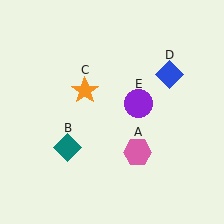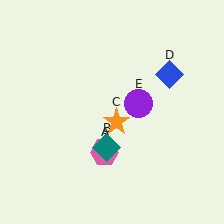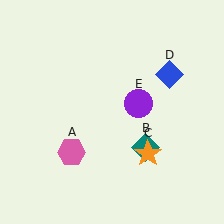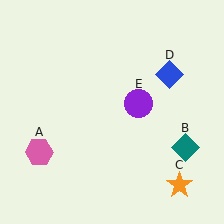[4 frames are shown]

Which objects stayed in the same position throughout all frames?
Blue diamond (object D) and purple circle (object E) remained stationary.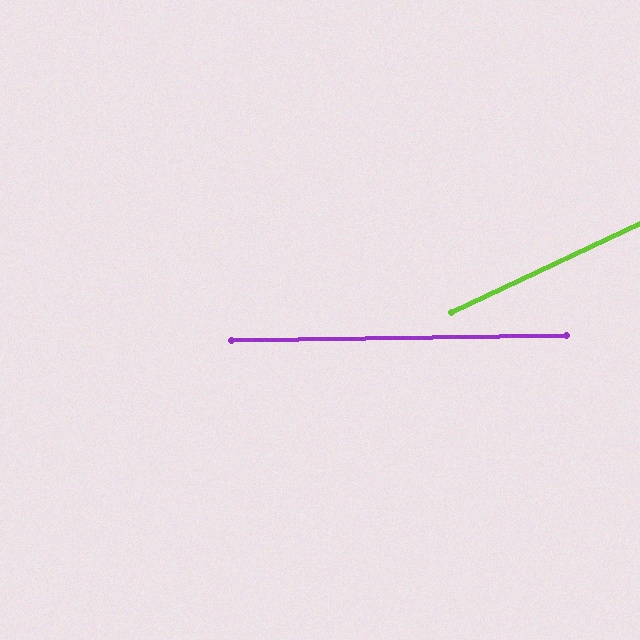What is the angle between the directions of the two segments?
Approximately 25 degrees.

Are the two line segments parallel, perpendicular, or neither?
Neither parallel nor perpendicular — they differ by about 25°.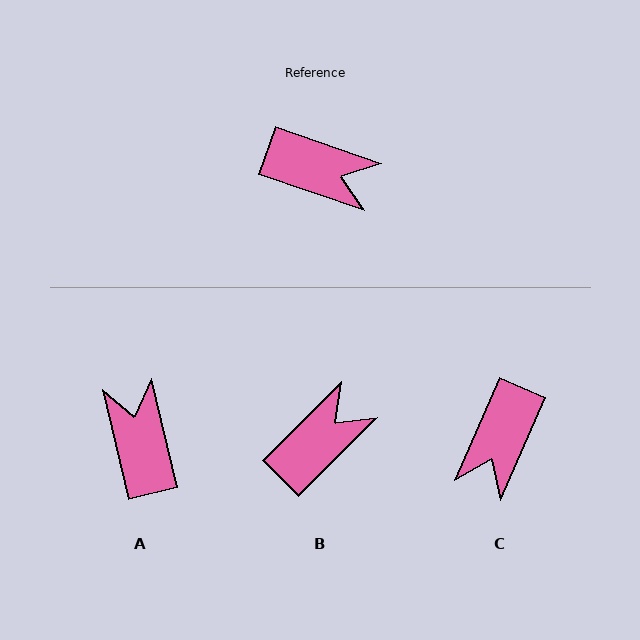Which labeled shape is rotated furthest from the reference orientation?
A, about 122 degrees away.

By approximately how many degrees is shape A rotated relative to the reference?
Approximately 122 degrees counter-clockwise.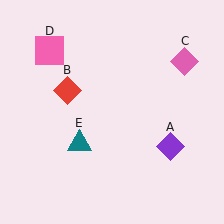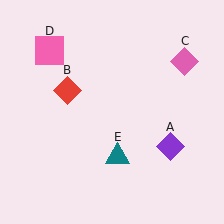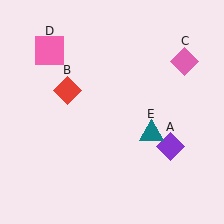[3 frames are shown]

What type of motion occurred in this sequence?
The teal triangle (object E) rotated counterclockwise around the center of the scene.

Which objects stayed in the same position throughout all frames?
Purple diamond (object A) and red diamond (object B) and pink diamond (object C) and pink square (object D) remained stationary.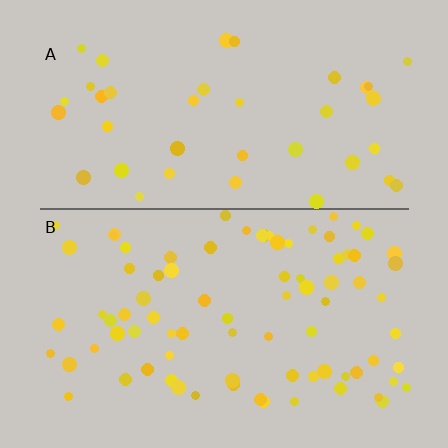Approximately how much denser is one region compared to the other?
Approximately 2.0× — region B over region A.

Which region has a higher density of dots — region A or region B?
B (the bottom).